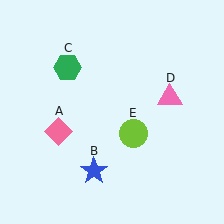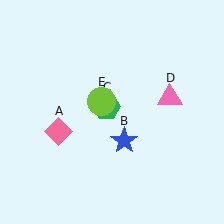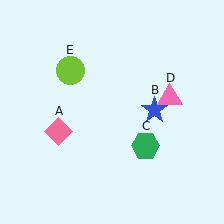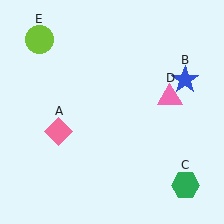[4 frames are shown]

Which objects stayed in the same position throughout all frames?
Pink diamond (object A) and pink triangle (object D) remained stationary.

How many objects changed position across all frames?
3 objects changed position: blue star (object B), green hexagon (object C), lime circle (object E).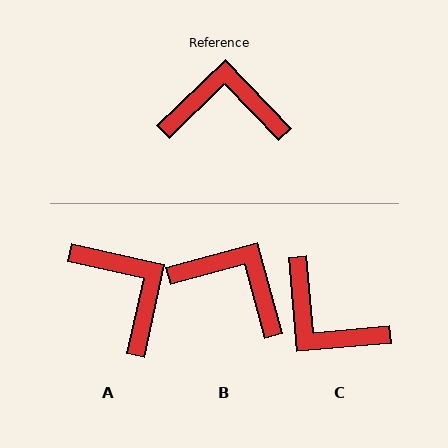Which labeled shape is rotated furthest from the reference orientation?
C, about 141 degrees away.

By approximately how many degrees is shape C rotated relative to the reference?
Approximately 141 degrees counter-clockwise.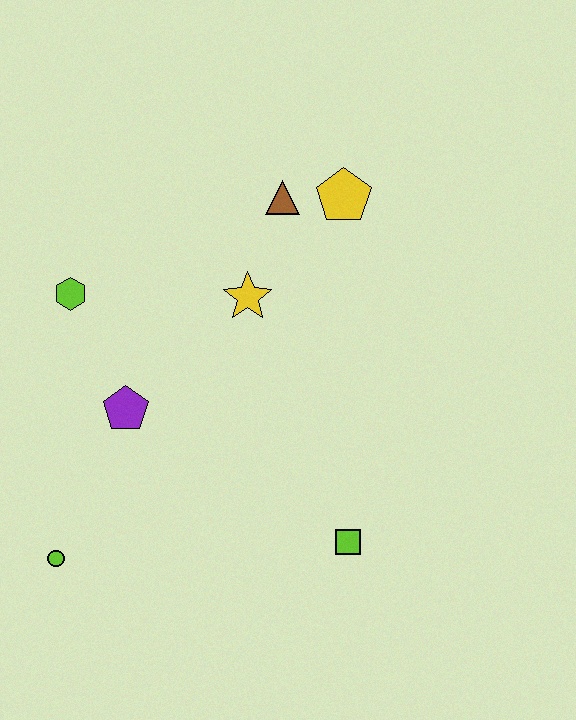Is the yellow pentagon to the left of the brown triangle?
No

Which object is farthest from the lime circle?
The yellow pentagon is farthest from the lime circle.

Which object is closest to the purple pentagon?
The lime hexagon is closest to the purple pentagon.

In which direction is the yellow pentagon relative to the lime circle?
The yellow pentagon is above the lime circle.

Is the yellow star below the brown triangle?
Yes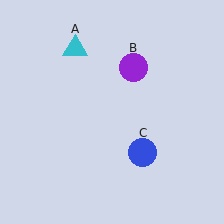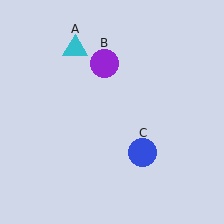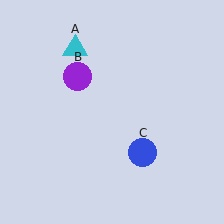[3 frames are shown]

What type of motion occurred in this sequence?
The purple circle (object B) rotated counterclockwise around the center of the scene.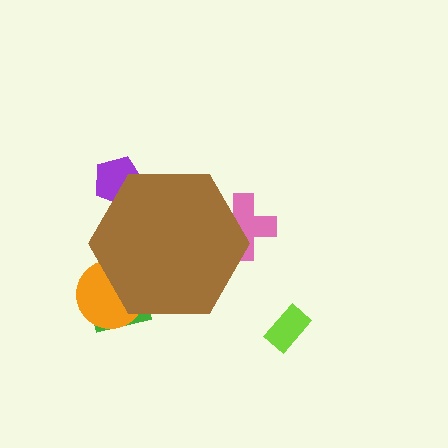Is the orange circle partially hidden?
Yes, the orange circle is partially hidden behind the brown hexagon.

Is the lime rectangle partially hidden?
No, the lime rectangle is fully visible.